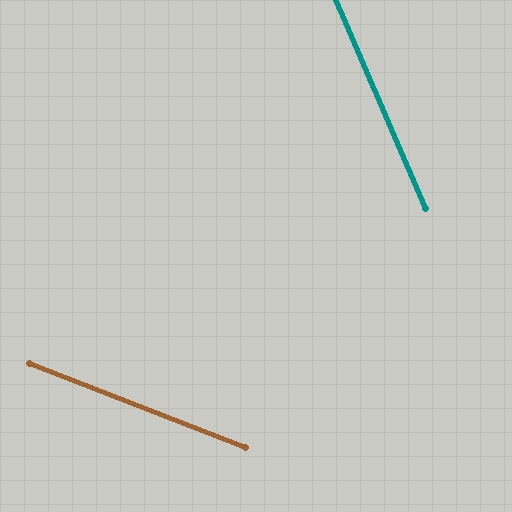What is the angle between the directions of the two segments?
Approximately 46 degrees.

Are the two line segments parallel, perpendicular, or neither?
Neither parallel nor perpendicular — they differ by about 46°.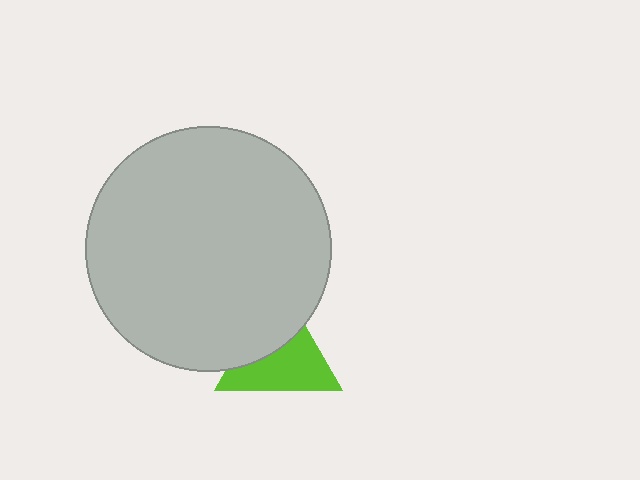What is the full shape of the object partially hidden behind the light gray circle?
The partially hidden object is a lime triangle.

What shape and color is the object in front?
The object in front is a light gray circle.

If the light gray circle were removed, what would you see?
You would see the complete lime triangle.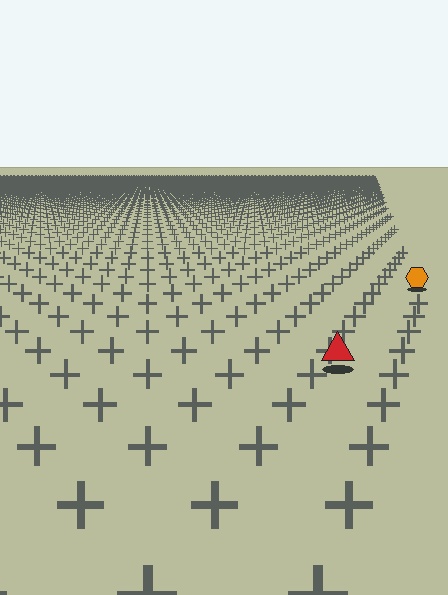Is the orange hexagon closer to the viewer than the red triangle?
No. The red triangle is closer — you can tell from the texture gradient: the ground texture is coarser near it.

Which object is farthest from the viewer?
The orange hexagon is farthest from the viewer. It appears smaller and the ground texture around it is denser.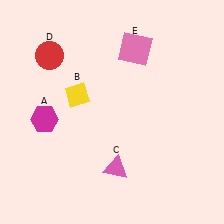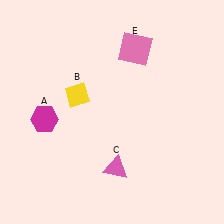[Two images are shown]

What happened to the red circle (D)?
The red circle (D) was removed in Image 2. It was in the top-left area of Image 1.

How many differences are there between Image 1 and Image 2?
There is 1 difference between the two images.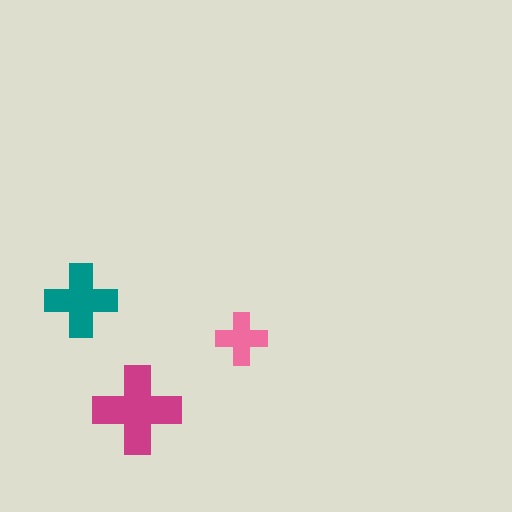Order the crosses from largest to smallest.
the magenta one, the teal one, the pink one.